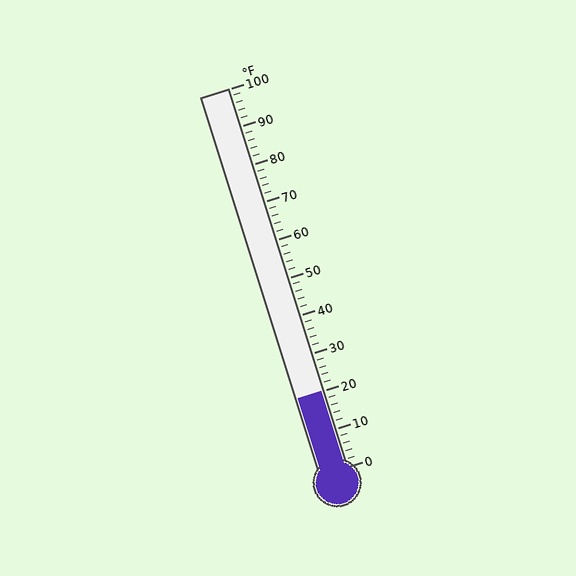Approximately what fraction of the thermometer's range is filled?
The thermometer is filled to approximately 20% of its range.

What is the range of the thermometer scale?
The thermometer scale ranges from 0°F to 100°F.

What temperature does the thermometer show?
The thermometer shows approximately 20°F.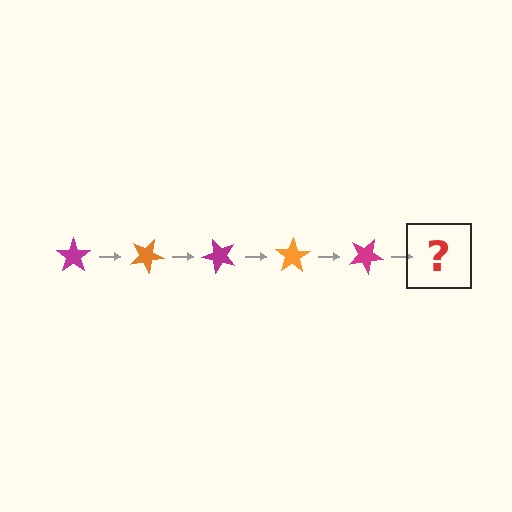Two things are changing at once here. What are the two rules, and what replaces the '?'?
The two rules are that it rotates 25 degrees each step and the color cycles through magenta and orange. The '?' should be an orange star, rotated 125 degrees from the start.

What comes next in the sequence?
The next element should be an orange star, rotated 125 degrees from the start.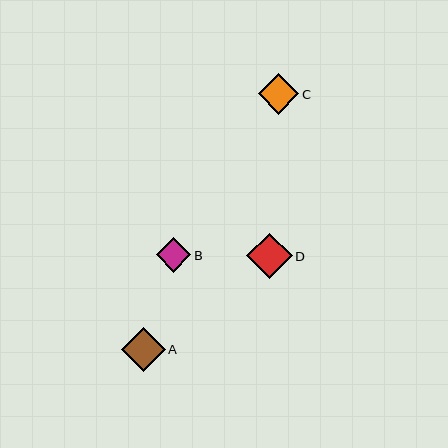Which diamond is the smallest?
Diamond B is the smallest with a size of approximately 35 pixels.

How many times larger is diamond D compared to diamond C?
Diamond D is approximately 1.1 times the size of diamond C.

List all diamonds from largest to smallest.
From largest to smallest: D, A, C, B.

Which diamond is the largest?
Diamond D is the largest with a size of approximately 45 pixels.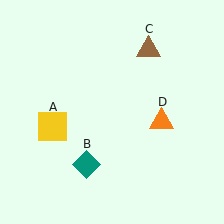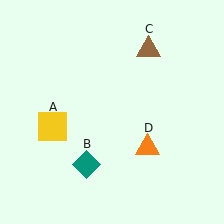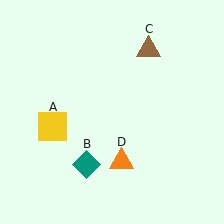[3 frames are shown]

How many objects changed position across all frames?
1 object changed position: orange triangle (object D).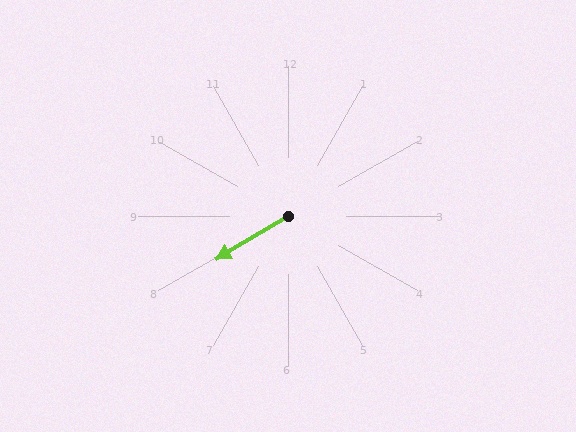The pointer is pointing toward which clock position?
Roughly 8 o'clock.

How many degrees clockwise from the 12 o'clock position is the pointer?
Approximately 239 degrees.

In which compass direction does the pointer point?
Southwest.